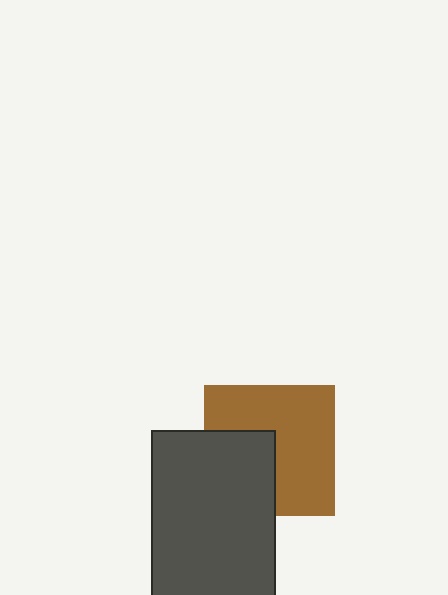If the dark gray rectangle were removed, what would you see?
You would see the complete brown square.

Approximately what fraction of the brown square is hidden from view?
Roughly 36% of the brown square is hidden behind the dark gray rectangle.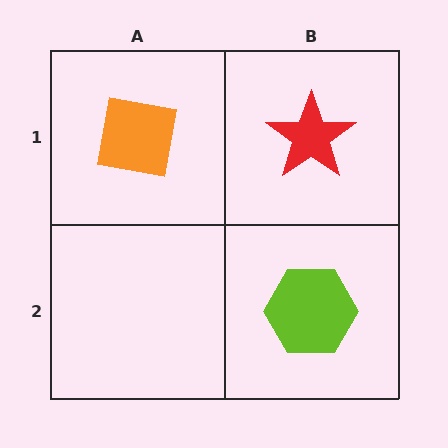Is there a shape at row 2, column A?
No, that cell is empty.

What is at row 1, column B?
A red star.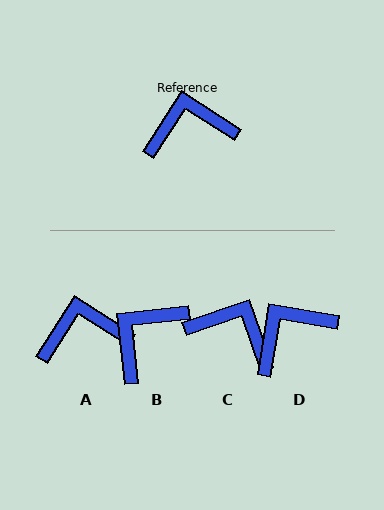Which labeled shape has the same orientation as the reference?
A.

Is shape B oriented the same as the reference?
No, it is off by about 38 degrees.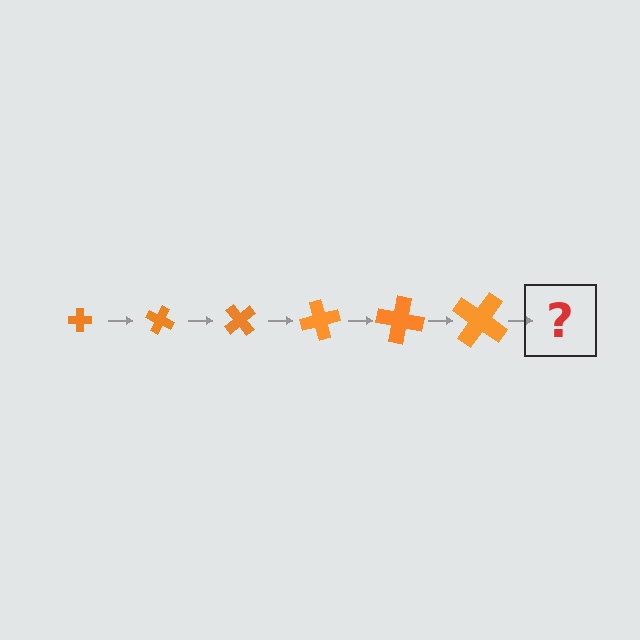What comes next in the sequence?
The next element should be a cross, larger than the previous one and rotated 150 degrees from the start.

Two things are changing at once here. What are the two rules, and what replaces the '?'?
The two rules are that the cross grows larger each step and it rotates 25 degrees each step. The '?' should be a cross, larger than the previous one and rotated 150 degrees from the start.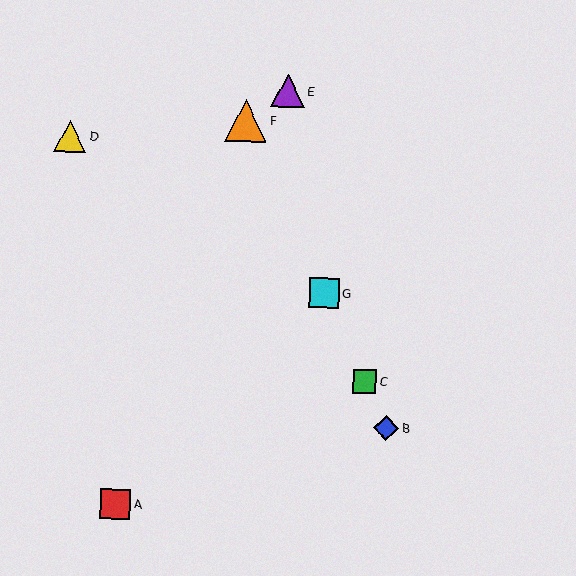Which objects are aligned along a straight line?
Objects B, C, F, G are aligned along a straight line.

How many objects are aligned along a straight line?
4 objects (B, C, F, G) are aligned along a straight line.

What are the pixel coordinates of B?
Object B is at (386, 428).